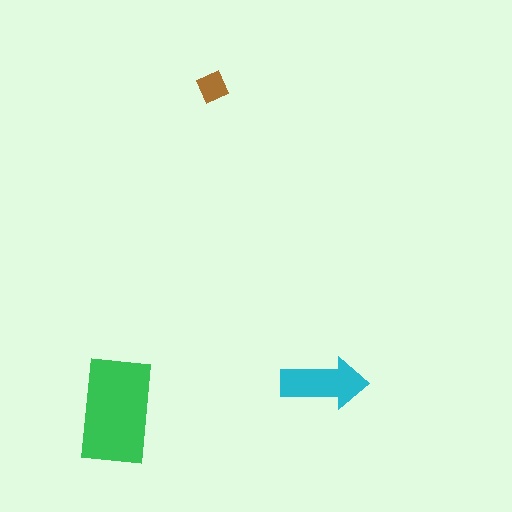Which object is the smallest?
The brown diamond.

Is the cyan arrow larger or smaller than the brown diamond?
Larger.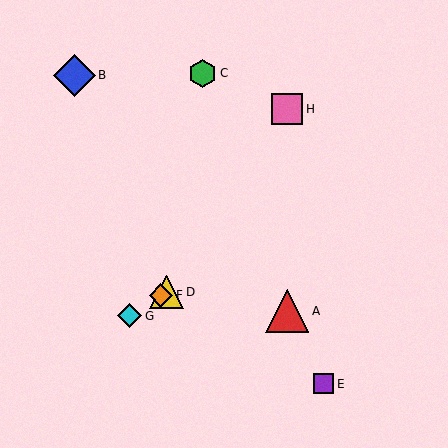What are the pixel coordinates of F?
Object F is at (161, 295).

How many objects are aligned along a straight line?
3 objects (D, F, G) are aligned along a straight line.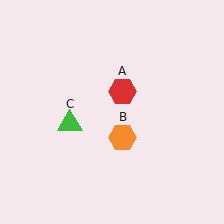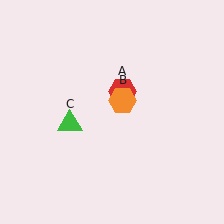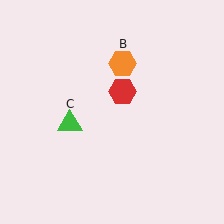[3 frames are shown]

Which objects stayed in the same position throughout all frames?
Red hexagon (object A) and green triangle (object C) remained stationary.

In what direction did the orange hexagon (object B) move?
The orange hexagon (object B) moved up.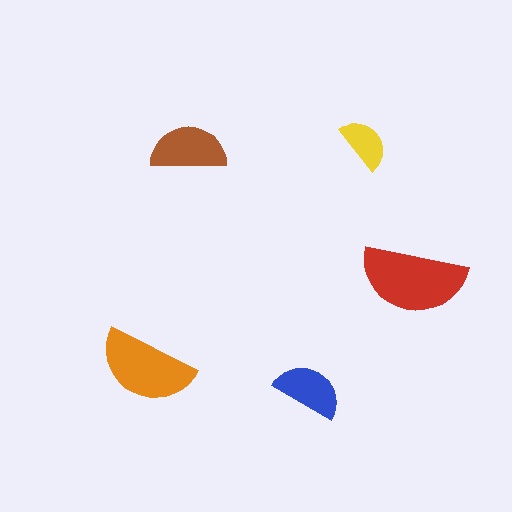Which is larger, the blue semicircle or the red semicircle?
The red one.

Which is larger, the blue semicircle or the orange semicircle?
The orange one.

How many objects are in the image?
There are 5 objects in the image.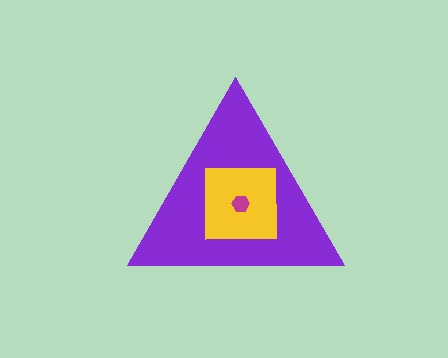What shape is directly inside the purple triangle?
The yellow square.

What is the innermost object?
The magenta hexagon.